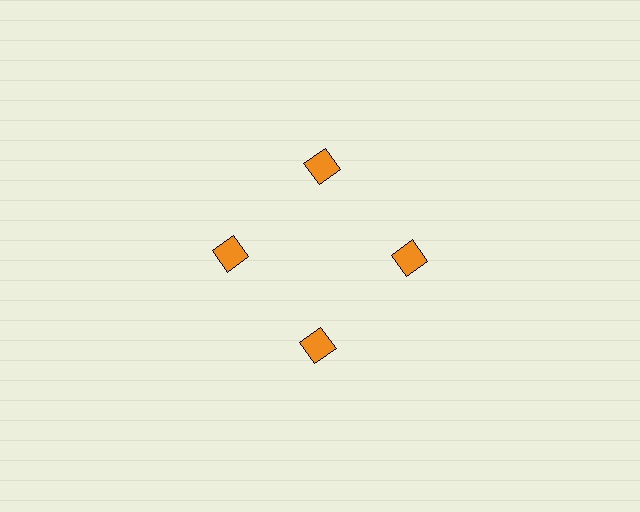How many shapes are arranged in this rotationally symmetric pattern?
There are 4 shapes, arranged in 4 groups of 1.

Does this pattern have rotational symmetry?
Yes, this pattern has 4-fold rotational symmetry. It looks the same after rotating 90 degrees around the center.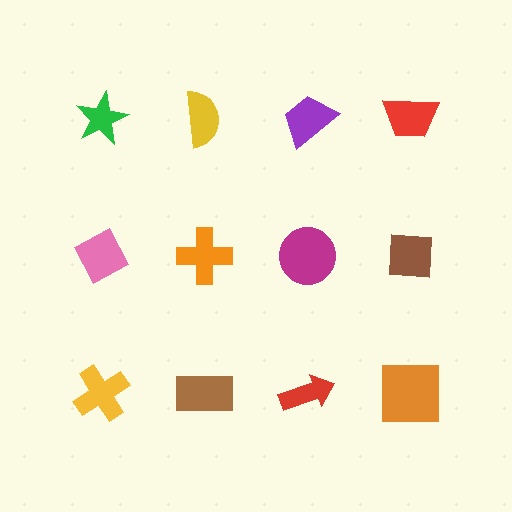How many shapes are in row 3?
4 shapes.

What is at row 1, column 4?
A red trapezoid.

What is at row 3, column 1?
A yellow cross.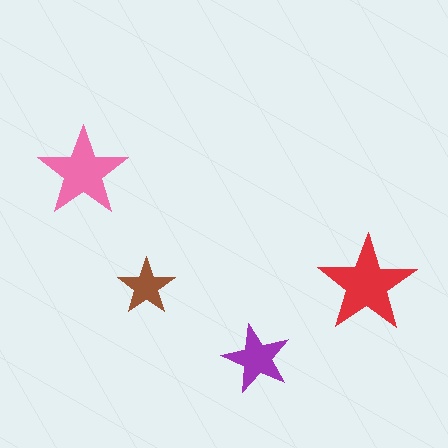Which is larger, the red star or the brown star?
The red one.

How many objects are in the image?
There are 4 objects in the image.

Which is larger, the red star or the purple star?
The red one.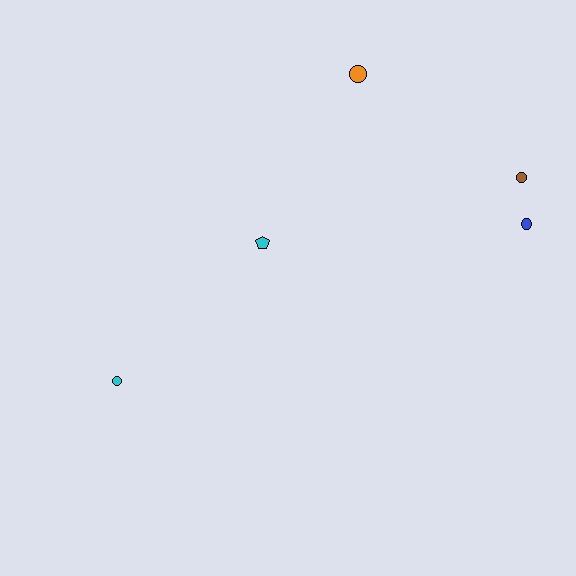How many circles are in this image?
There are 4 circles.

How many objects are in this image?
There are 5 objects.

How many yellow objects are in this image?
There are no yellow objects.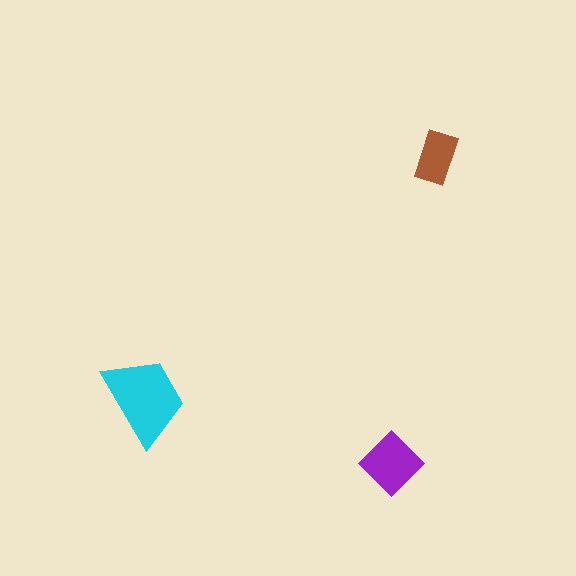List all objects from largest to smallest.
The cyan trapezoid, the purple diamond, the brown rectangle.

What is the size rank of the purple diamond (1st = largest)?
2nd.